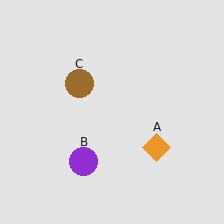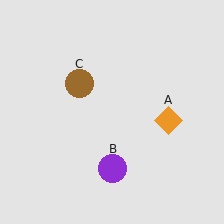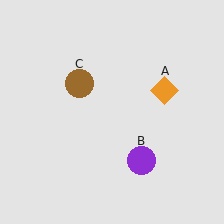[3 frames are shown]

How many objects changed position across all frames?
2 objects changed position: orange diamond (object A), purple circle (object B).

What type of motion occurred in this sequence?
The orange diamond (object A), purple circle (object B) rotated counterclockwise around the center of the scene.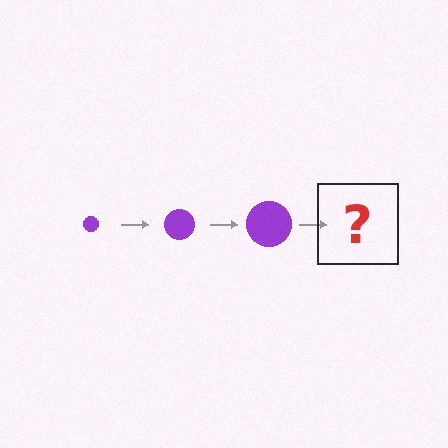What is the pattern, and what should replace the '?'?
The pattern is that the circle gets progressively larger each step. The '?' should be a purple circle, larger than the previous one.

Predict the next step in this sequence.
The next step is a purple circle, larger than the previous one.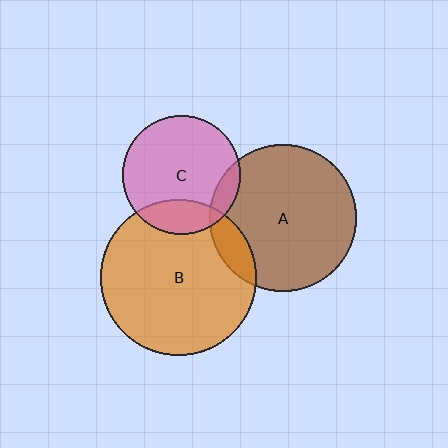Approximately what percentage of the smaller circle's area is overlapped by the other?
Approximately 20%.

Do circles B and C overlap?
Yes.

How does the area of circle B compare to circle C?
Approximately 1.7 times.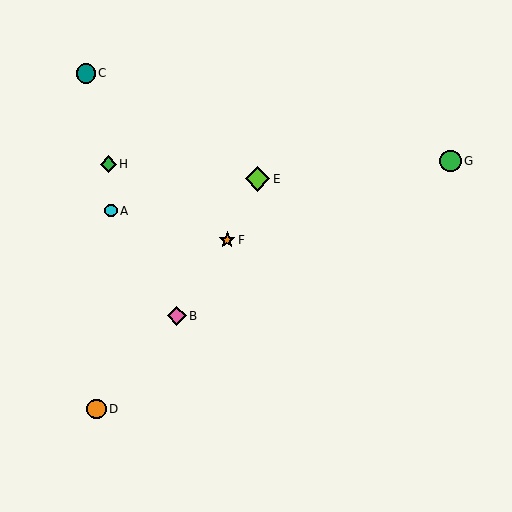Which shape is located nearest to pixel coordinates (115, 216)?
The cyan circle (labeled A) at (111, 211) is nearest to that location.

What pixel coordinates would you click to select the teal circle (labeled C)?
Click at (86, 73) to select the teal circle C.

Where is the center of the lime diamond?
The center of the lime diamond is at (257, 179).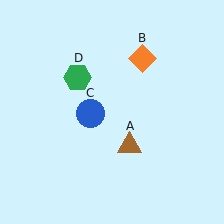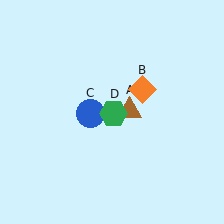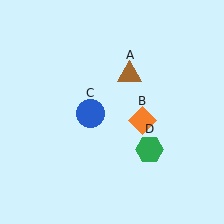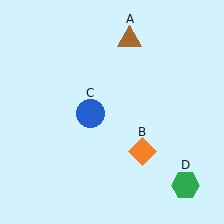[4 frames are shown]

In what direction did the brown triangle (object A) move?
The brown triangle (object A) moved up.